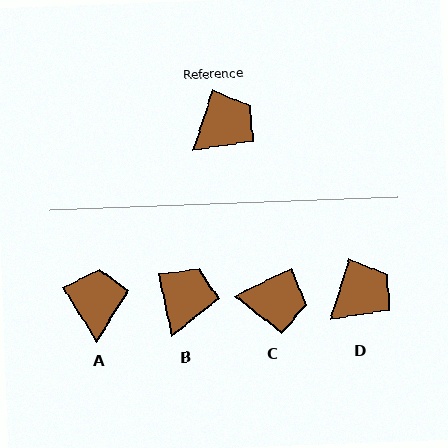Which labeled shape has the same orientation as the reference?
D.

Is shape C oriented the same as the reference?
No, it is off by about 47 degrees.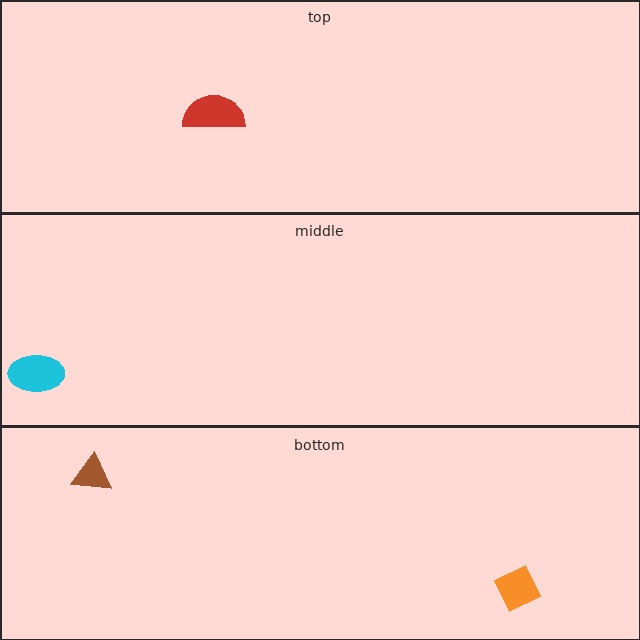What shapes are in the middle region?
The cyan ellipse.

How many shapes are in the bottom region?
2.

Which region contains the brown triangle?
The bottom region.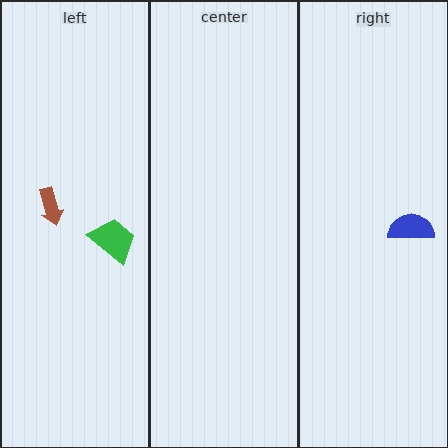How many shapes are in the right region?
1.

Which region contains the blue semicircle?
The right region.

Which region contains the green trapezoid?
The left region.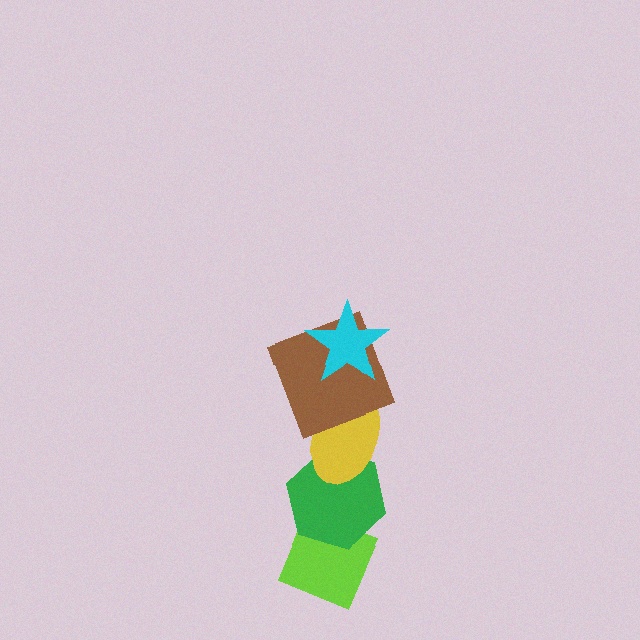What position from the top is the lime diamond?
The lime diamond is 5th from the top.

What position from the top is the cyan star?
The cyan star is 1st from the top.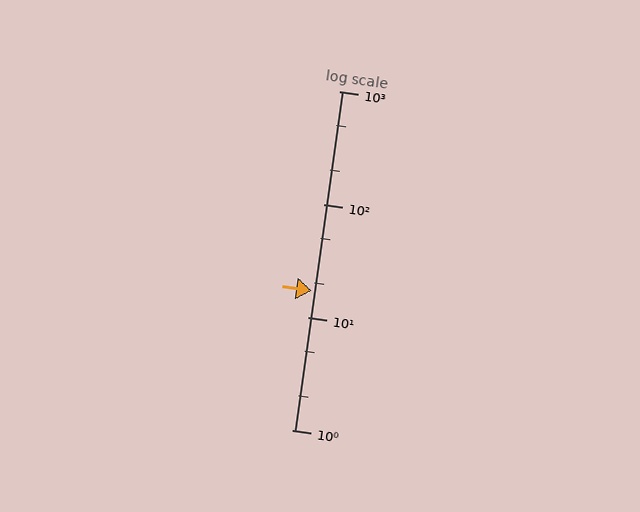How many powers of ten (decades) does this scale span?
The scale spans 3 decades, from 1 to 1000.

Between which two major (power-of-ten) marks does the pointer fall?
The pointer is between 10 and 100.